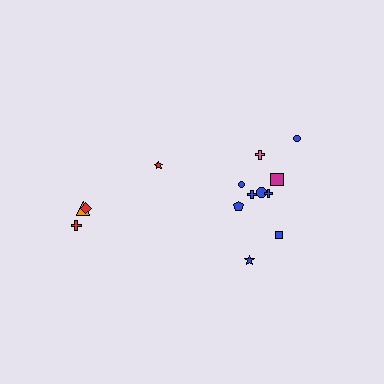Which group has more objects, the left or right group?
The right group.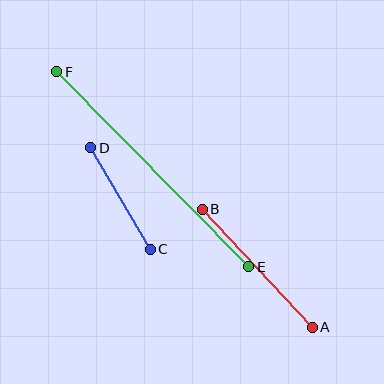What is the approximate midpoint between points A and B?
The midpoint is at approximately (257, 268) pixels.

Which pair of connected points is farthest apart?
Points E and F are farthest apart.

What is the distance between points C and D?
The distance is approximately 117 pixels.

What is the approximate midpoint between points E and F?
The midpoint is at approximately (153, 169) pixels.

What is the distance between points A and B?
The distance is approximately 161 pixels.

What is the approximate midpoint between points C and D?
The midpoint is at approximately (120, 199) pixels.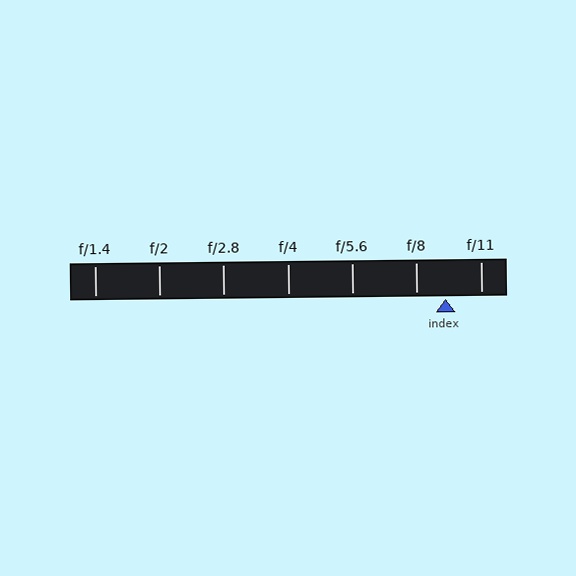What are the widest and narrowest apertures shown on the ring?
The widest aperture shown is f/1.4 and the narrowest is f/11.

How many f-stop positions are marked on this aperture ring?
There are 7 f-stop positions marked.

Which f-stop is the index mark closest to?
The index mark is closest to f/8.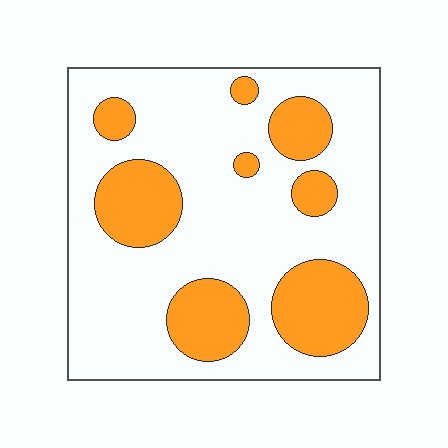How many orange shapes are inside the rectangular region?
8.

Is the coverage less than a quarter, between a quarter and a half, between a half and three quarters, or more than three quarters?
Between a quarter and a half.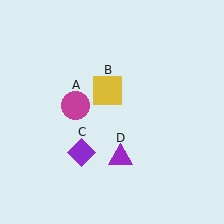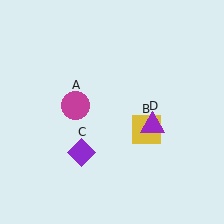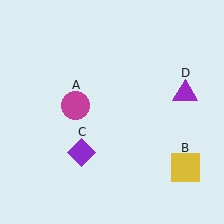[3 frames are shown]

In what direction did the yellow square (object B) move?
The yellow square (object B) moved down and to the right.